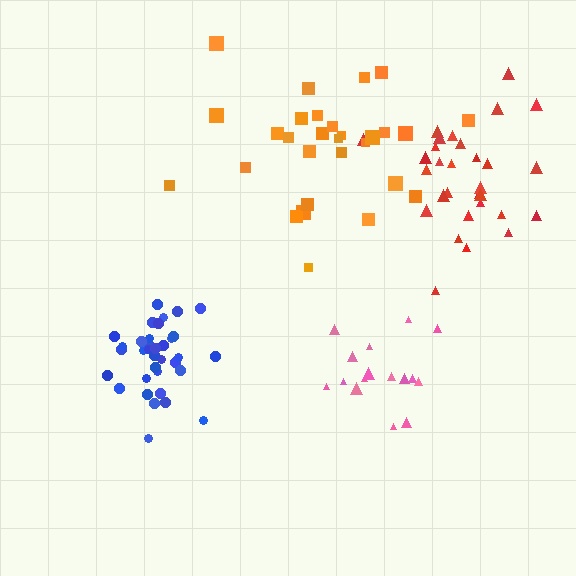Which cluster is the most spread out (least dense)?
Pink.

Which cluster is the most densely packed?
Blue.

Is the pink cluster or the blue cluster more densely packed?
Blue.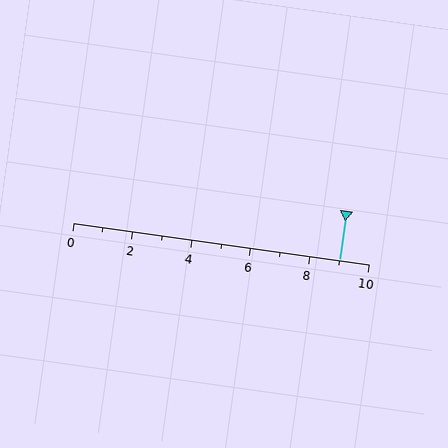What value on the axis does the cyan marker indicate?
The marker indicates approximately 9.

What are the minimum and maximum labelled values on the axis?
The axis runs from 0 to 10.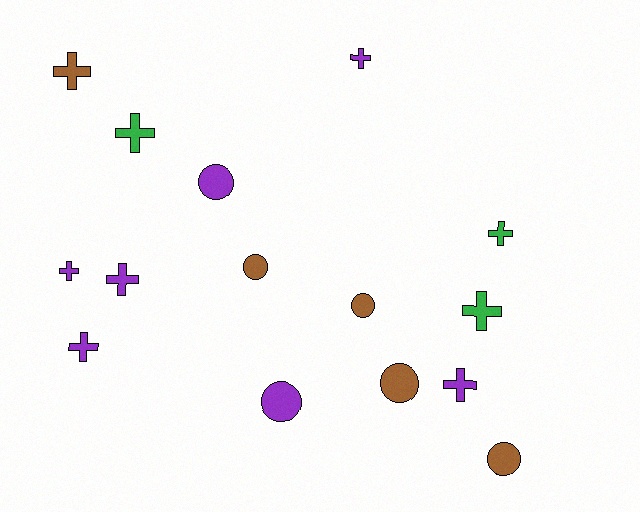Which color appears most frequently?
Purple, with 7 objects.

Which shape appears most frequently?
Cross, with 9 objects.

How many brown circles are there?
There are 4 brown circles.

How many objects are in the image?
There are 15 objects.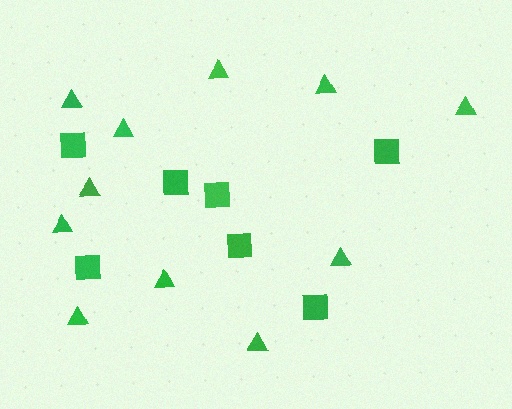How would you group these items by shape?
There are 2 groups: one group of squares (7) and one group of triangles (11).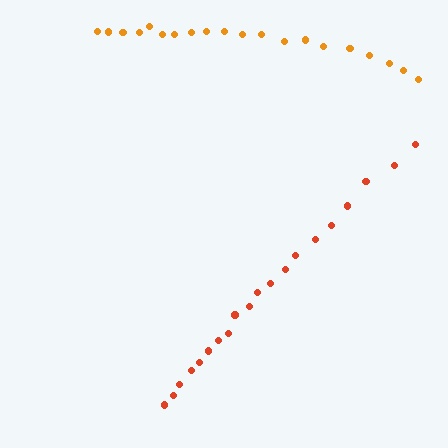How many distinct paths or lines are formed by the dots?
There are 2 distinct paths.